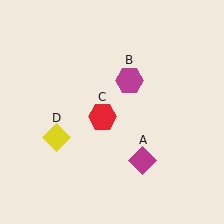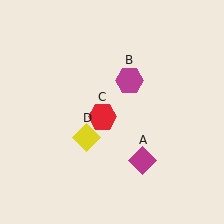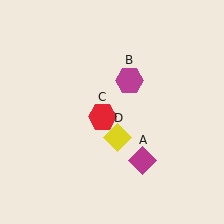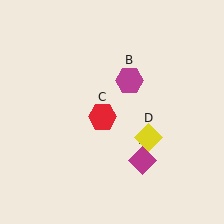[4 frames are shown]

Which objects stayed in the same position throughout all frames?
Magenta diamond (object A) and magenta hexagon (object B) and red hexagon (object C) remained stationary.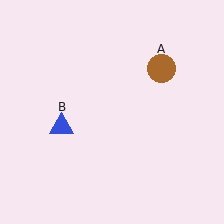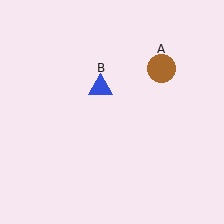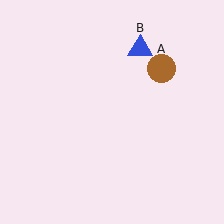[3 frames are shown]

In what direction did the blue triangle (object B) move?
The blue triangle (object B) moved up and to the right.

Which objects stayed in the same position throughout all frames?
Brown circle (object A) remained stationary.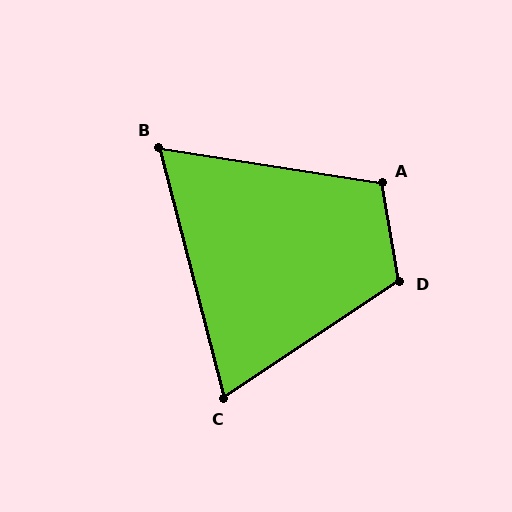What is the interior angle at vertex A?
Approximately 109 degrees (obtuse).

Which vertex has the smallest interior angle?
B, at approximately 67 degrees.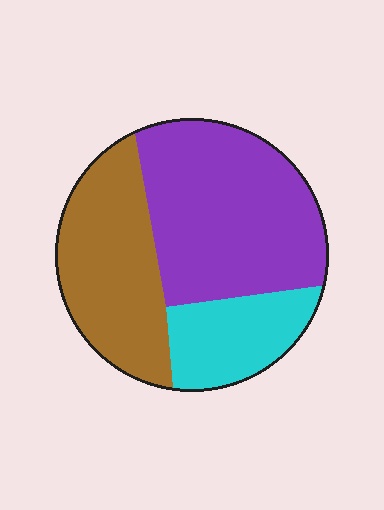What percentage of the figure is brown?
Brown covers 33% of the figure.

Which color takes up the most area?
Purple, at roughly 45%.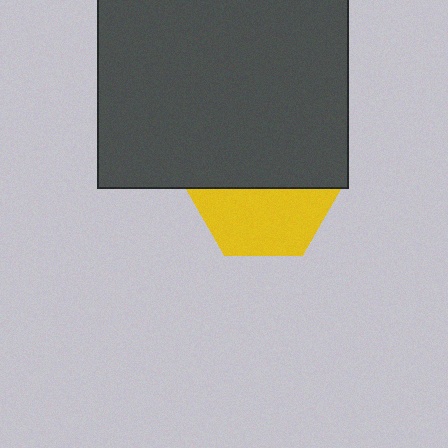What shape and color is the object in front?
The object in front is a dark gray rectangle.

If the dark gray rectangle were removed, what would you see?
You would see the complete yellow hexagon.